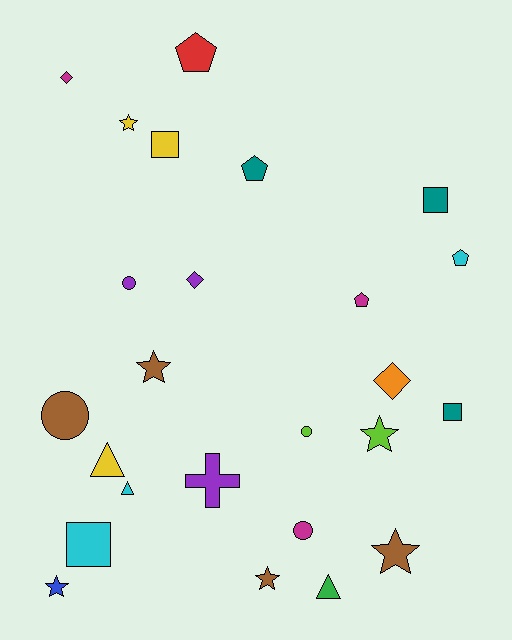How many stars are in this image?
There are 6 stars.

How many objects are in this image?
There are 25 objects.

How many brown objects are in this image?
There are 4 brown objects.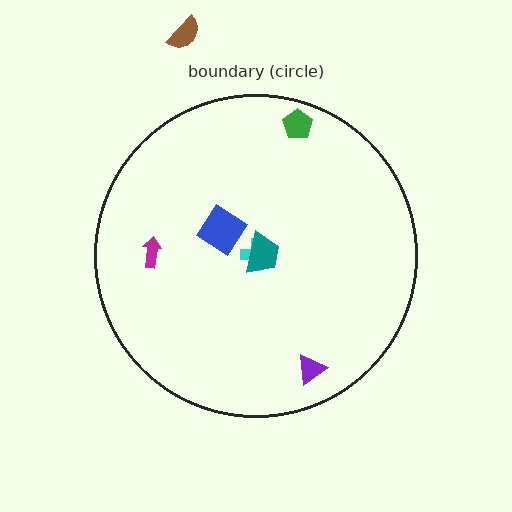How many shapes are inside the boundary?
6 inside, 1 outside.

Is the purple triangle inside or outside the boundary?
Inside.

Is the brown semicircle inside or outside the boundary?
Outside.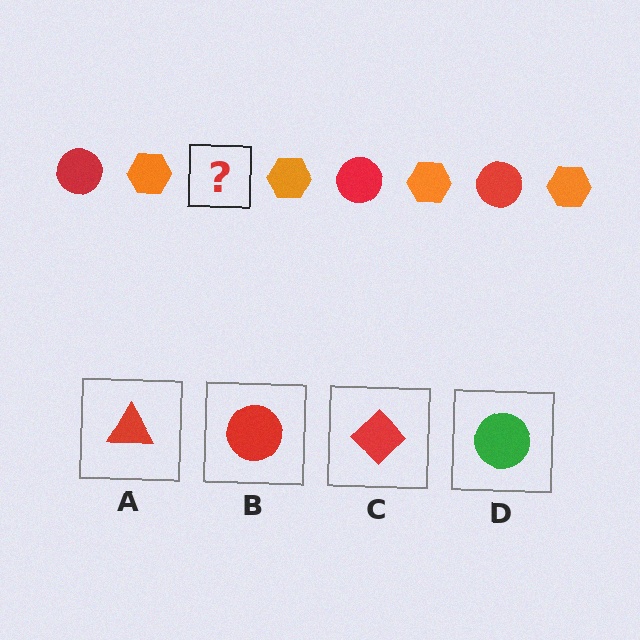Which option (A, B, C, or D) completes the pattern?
B.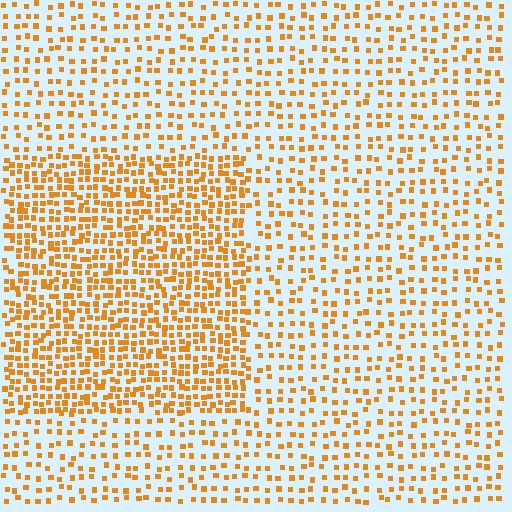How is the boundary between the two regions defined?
The boundary is defined by a change in element density (approximately 2.0x ratio). All elements are the same color, size, and shape.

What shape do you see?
I see a rectangle.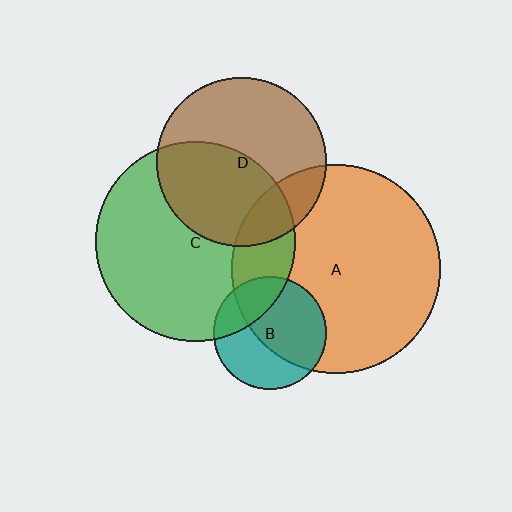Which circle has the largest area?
Circle A (orange).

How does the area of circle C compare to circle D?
Approximately 1.4 times.